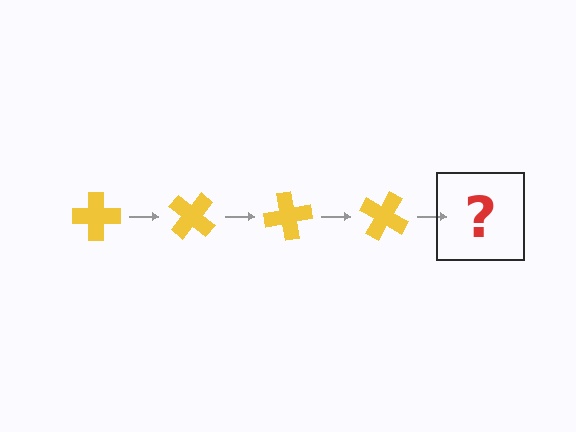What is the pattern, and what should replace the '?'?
The pattern is that the cross rotates 40 degrees each step. The '?' should be a yellow cross rotated 160 degrees.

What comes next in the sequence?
The next element should be a yellow cross rotated 160 degrees.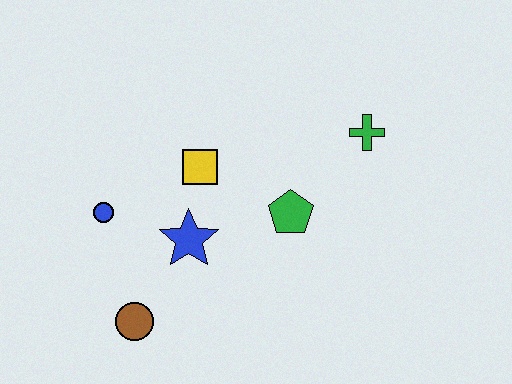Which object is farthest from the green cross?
The brown circle is farthest from the green cross.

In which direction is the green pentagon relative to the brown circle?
The green pentagon is to the right of the brown circle.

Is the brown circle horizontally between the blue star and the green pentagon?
No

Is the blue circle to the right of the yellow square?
No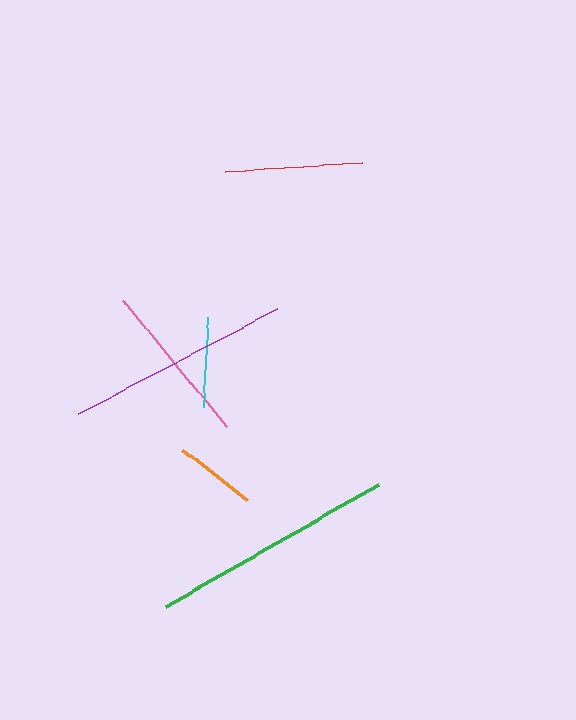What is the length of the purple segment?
The purple segment is approximately 226 pixels long.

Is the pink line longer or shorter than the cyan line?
The pink line is longer than the cyan line.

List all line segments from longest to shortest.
From longest to shortest: green, purple, pink, red, cyan, orange.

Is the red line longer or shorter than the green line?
The green line is longer than the red line.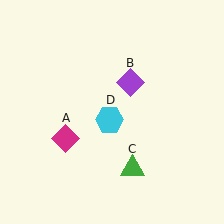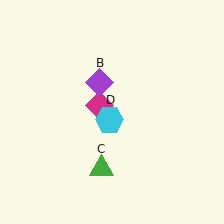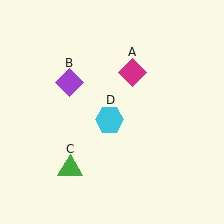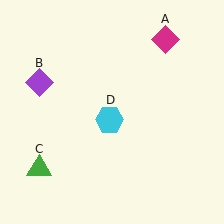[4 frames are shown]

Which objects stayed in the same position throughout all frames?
Cyan hexagon (object D) remained stationary.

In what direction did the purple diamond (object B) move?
The purple diamond (object B) moved left.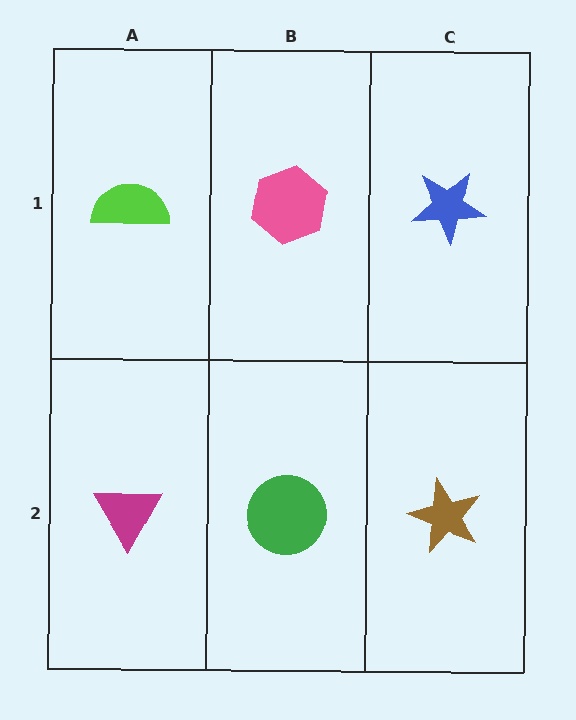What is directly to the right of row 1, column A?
A pink hexagon.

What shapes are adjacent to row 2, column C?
A blue star (row 1, column C), a green circle (row 2, column B).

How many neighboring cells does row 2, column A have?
2.